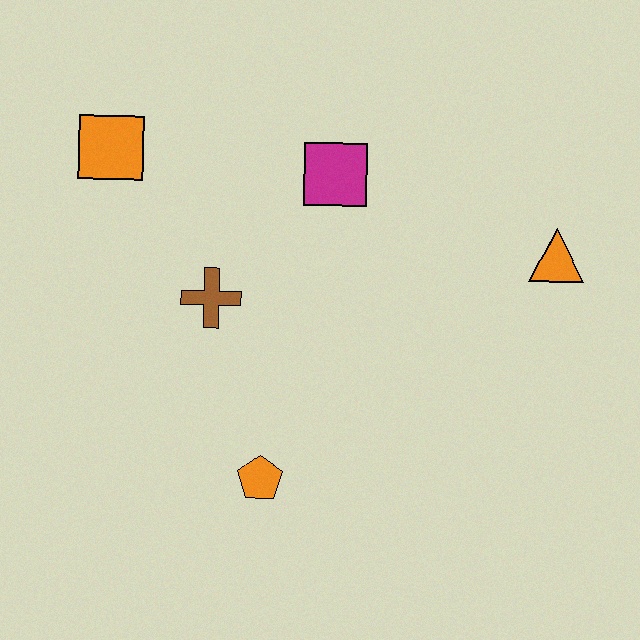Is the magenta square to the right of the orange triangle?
No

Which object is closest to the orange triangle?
The magenta square is closest to the orange triangle.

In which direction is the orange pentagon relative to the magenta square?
The orange pentagon is below the magenta square.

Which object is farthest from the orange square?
The orange triangle is farthest from the orange square.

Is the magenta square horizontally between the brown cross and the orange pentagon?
No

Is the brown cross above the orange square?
No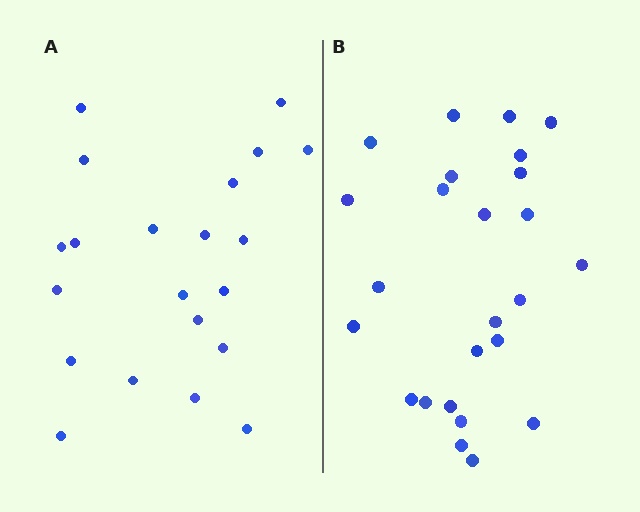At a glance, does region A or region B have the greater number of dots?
Region B (the right region) has more dots.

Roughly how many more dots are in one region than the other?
Region B has about 4 more dots than region A.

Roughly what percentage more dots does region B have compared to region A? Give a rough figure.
About 20% more.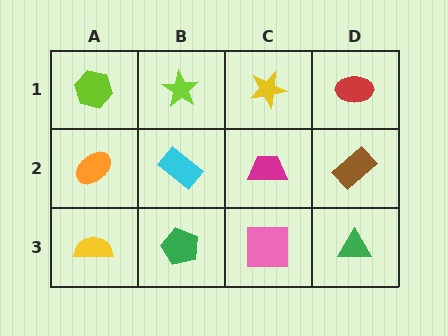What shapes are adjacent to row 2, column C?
A yellow star (row 1, column C), a pink square (row 3, column C), a cyan rectangle (row 2, column B), a brown rectangle (row 2, column D).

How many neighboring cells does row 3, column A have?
2.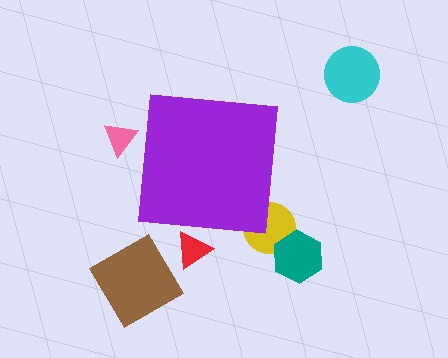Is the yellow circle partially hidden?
Yes, the yellow circle is partially hidden behind the purple square.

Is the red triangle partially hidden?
Yes, the red triangle is partially hidden behind the purple square.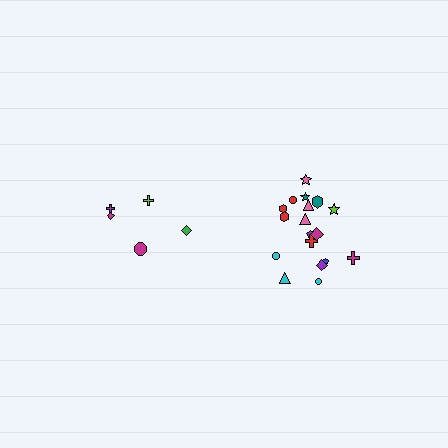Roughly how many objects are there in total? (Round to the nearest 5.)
Roughly 25 objects in total.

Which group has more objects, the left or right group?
The right group.